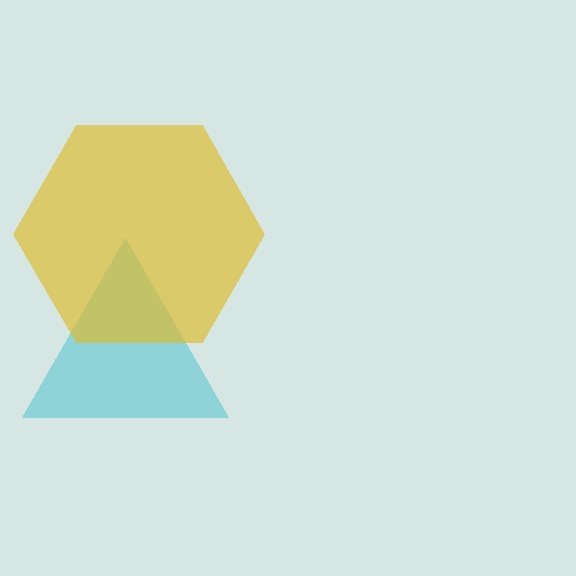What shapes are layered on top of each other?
The layered shapes are: a cyan triangle, a yellow hexagon.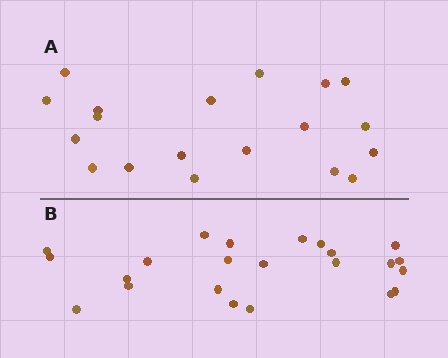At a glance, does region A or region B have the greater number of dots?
Region B (the bottom region) has more dots.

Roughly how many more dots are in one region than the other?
Region B has about 4 more dots than region A.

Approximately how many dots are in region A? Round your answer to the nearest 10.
About 20 dots. (The exact count is 19, which rounds to 20.)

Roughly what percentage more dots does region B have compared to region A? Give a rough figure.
About 20% more.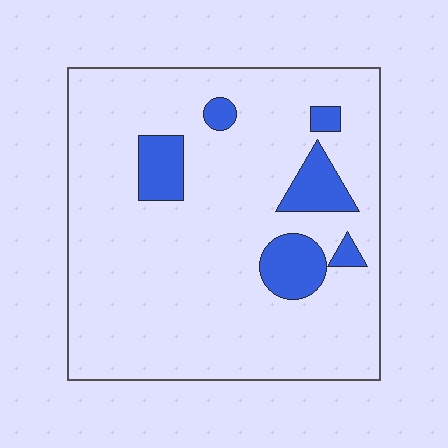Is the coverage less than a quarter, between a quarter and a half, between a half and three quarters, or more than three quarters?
Less than a quarter.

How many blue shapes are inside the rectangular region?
6.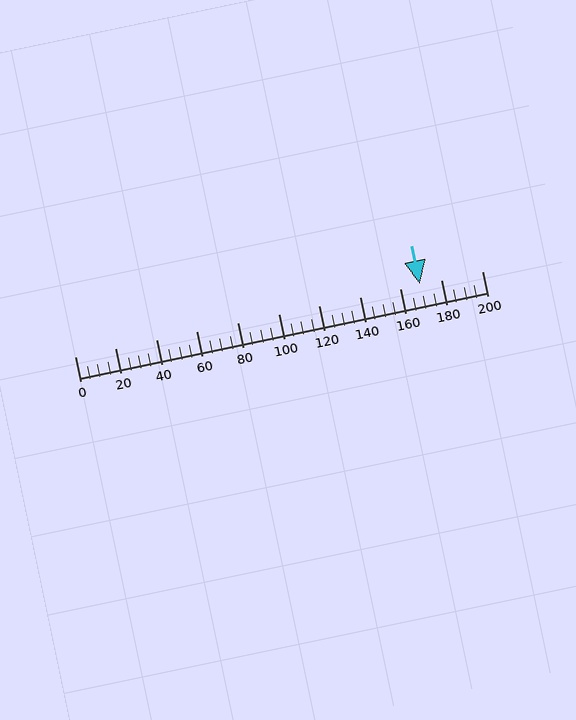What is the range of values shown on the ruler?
The ruler shows values from 0 to 200.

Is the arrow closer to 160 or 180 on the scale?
The arrow is closer to 160.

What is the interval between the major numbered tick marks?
The major tick marks are spaced 20 units apart.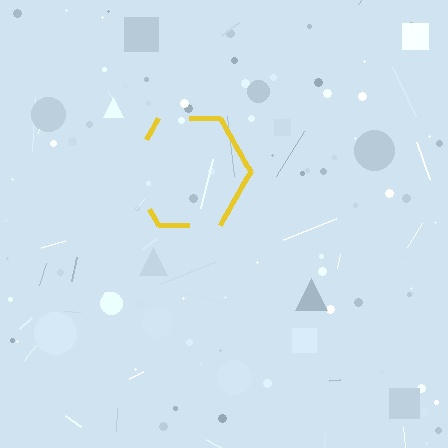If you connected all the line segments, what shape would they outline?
They would outline a hexagon.